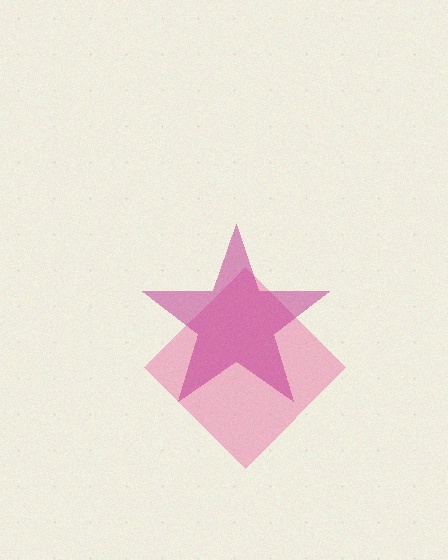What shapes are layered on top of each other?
The layered shapes are: a pink diamond, a magenta star.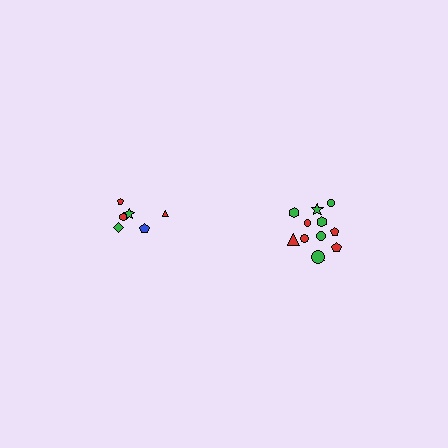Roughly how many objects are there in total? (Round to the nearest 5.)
Roughly 20 objects in total.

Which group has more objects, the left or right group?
The right group.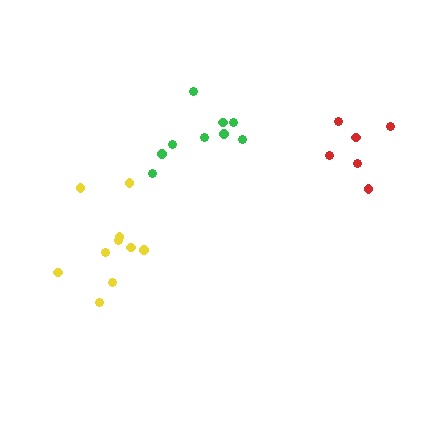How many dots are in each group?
Group 1: 9 dots, Group 2: 10 dots, Group 3: 6 dots (25 total).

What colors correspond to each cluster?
The clusters are colored: green, yellow, red.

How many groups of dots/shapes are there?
There are 3 groups.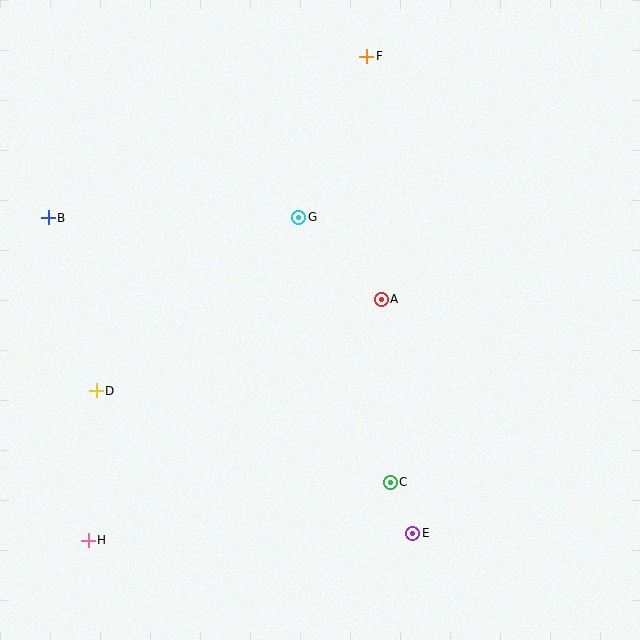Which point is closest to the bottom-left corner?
Point H is closest to the bottom-left corner.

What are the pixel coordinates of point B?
Point B is at (48, 218).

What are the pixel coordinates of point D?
Point D is at (96, 391).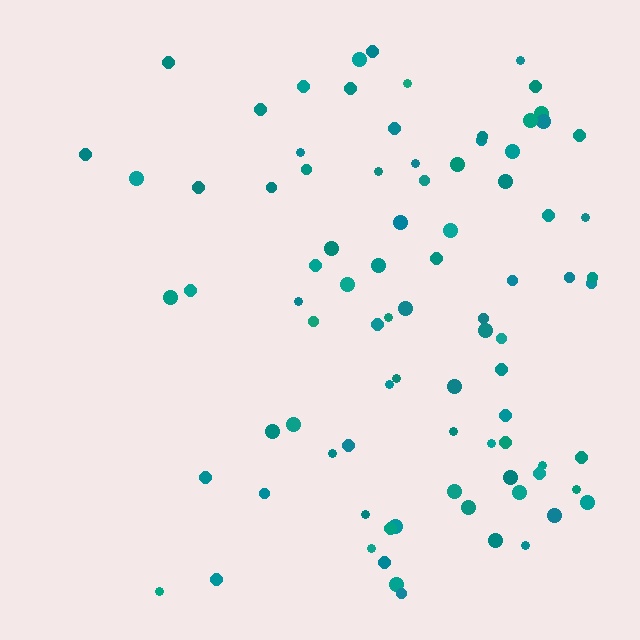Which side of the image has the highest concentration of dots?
The right.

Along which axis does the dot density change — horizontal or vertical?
Horizontal.